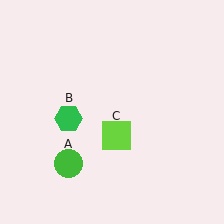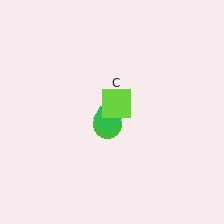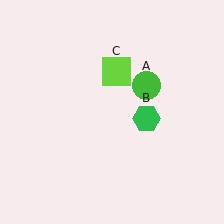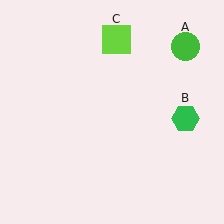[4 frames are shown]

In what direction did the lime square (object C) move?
The lime square (object C) moved up.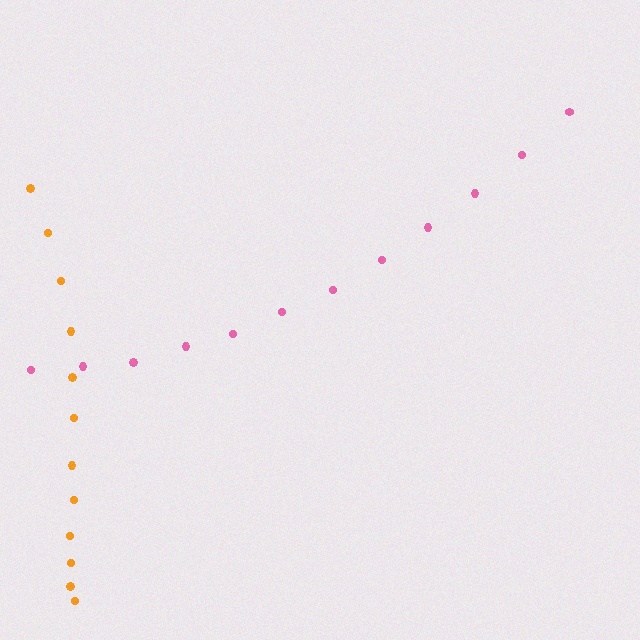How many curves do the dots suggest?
There are 2 distinct paths.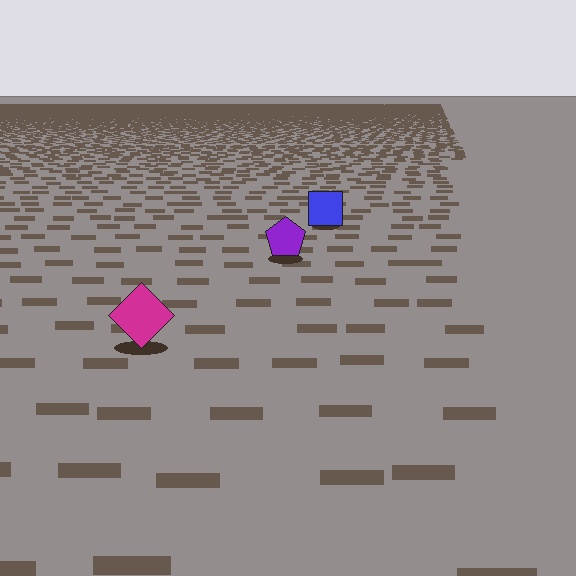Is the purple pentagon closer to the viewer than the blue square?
Yes. The purple pentagon is closer — you can tell from the texture gradient: the ground texture is coarser near it.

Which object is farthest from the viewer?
The blue square is farthest from the viewer. It appears smaller and the ground texture around it is denser.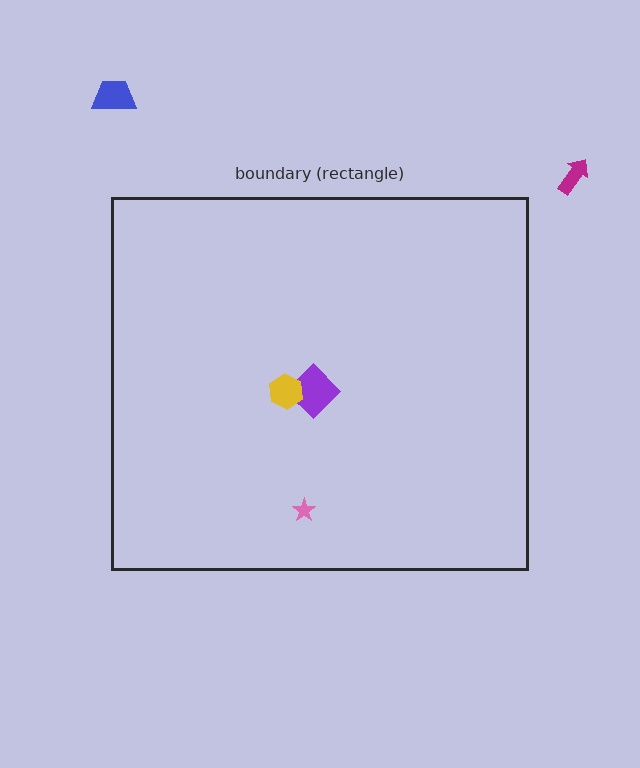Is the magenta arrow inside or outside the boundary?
Outside.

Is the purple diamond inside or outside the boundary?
Inside.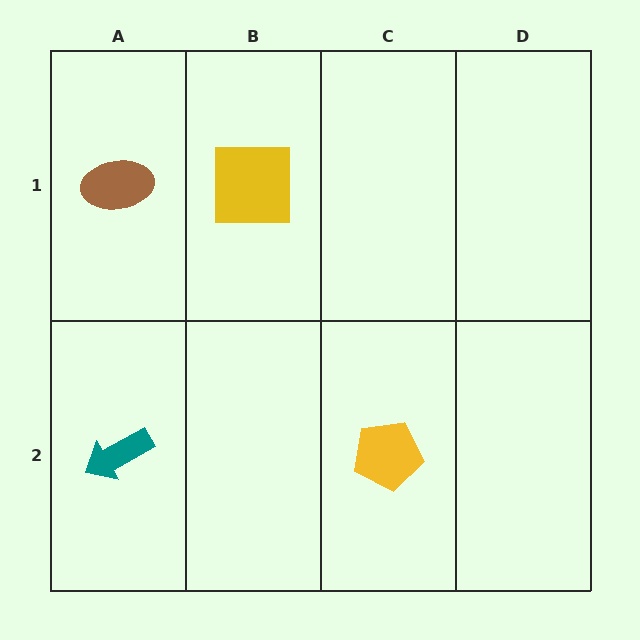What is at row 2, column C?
A yellow pentagon.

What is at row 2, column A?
A teal arrow.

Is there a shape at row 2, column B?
No, that cell is empty.